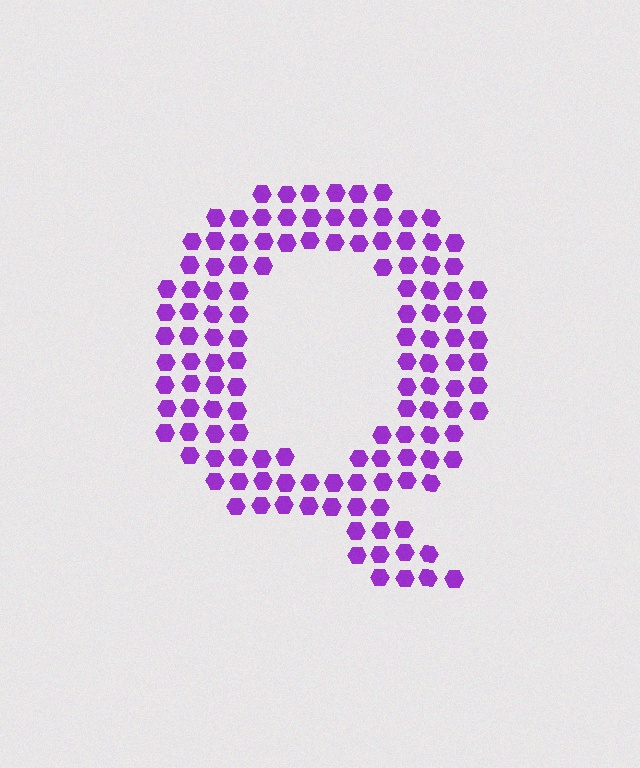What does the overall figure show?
The overall figure shows the letter Q.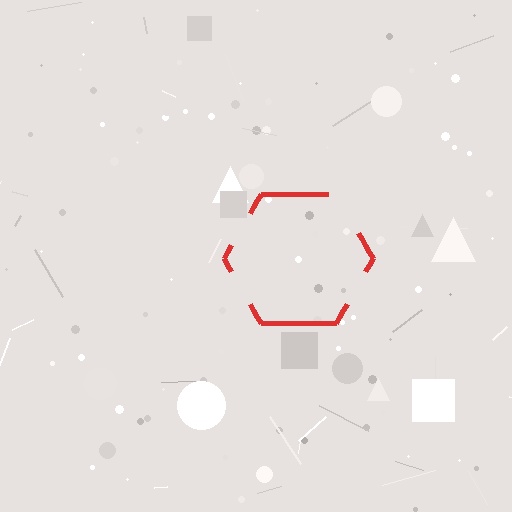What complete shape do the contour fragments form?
The contour fragments form a hexagon.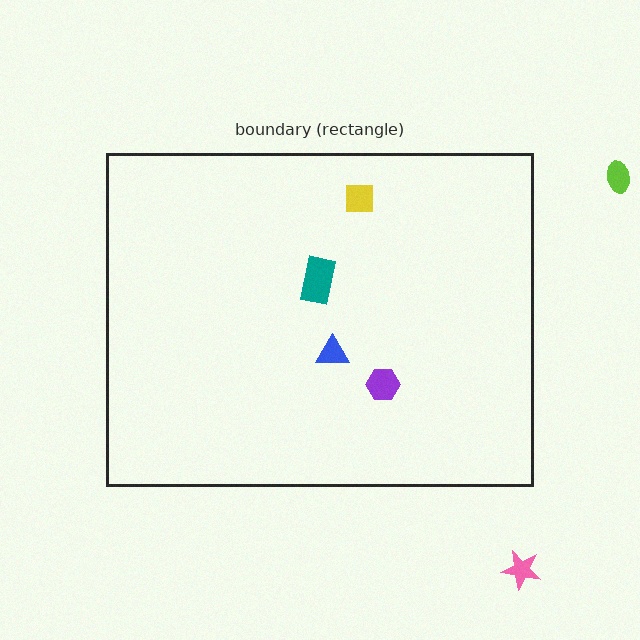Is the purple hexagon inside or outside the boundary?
Inside.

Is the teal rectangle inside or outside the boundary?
Inside.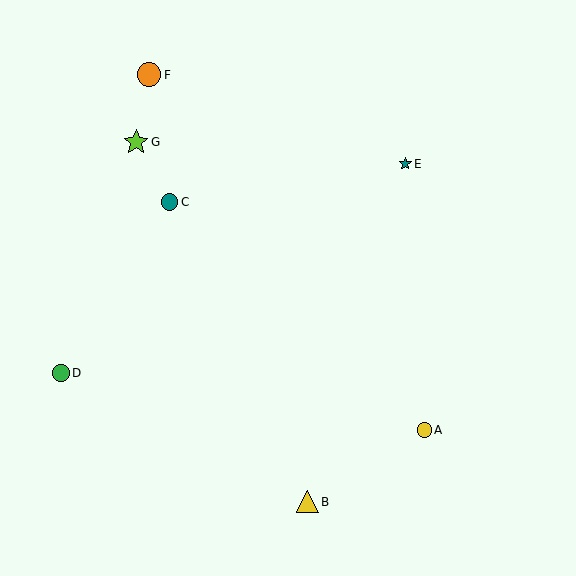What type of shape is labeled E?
Shape E is a teal star.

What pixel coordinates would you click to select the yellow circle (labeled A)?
Click at (424, 430) to select the yellow circle A.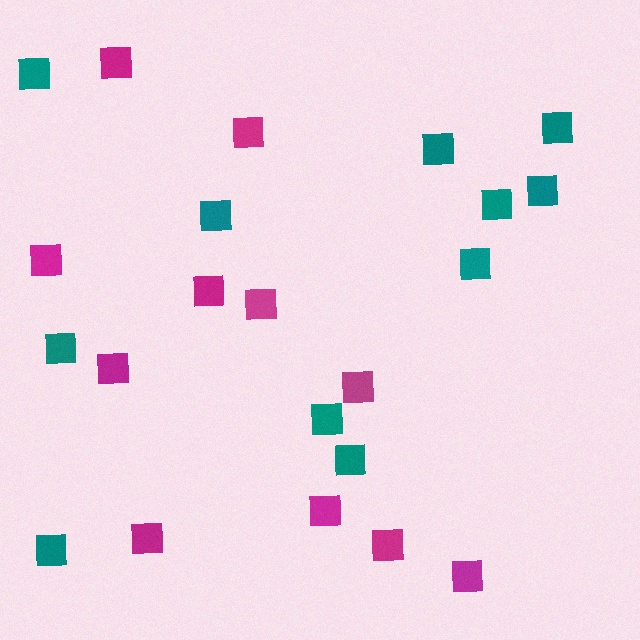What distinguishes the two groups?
There are 2 groups: one group of teal squares (11) and one group of magenta squares (11).